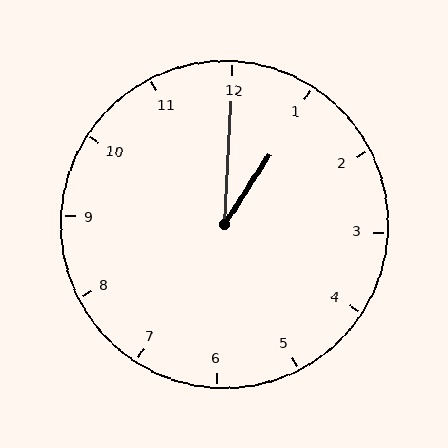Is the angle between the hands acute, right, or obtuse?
It is acute.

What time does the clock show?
1:00.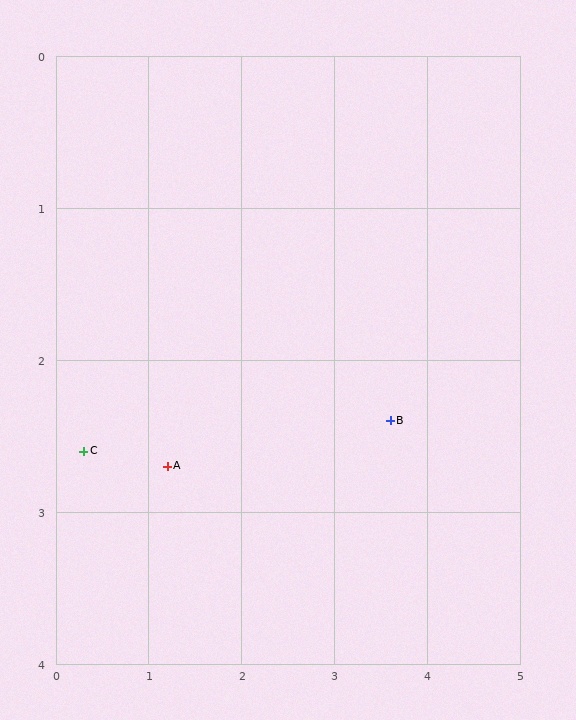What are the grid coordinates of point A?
Point A is at approximately (1.2, 2.7).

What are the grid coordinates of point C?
Point C is at approximately (0.3, 2.6).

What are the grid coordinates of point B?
Point B is at approximately (3.6, 2.4).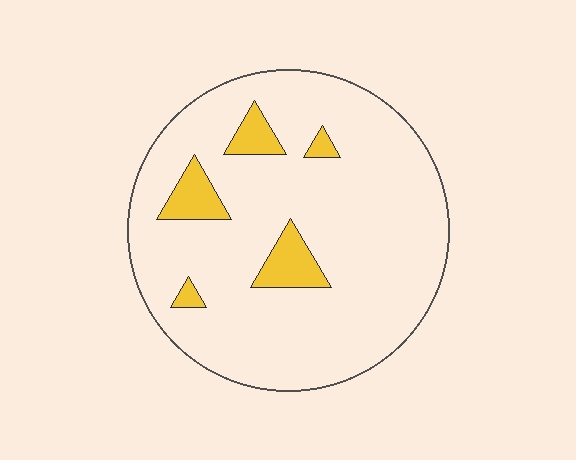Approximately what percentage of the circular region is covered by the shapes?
Approximately 10%.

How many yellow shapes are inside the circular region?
5.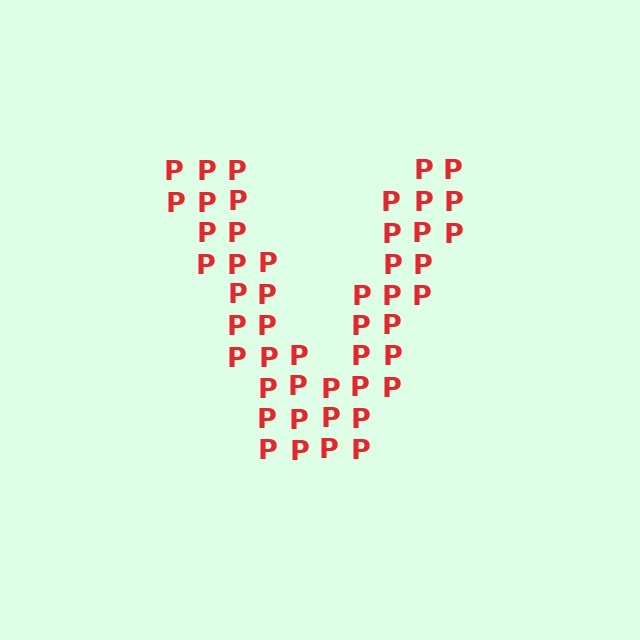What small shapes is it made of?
It is made of small letter P's.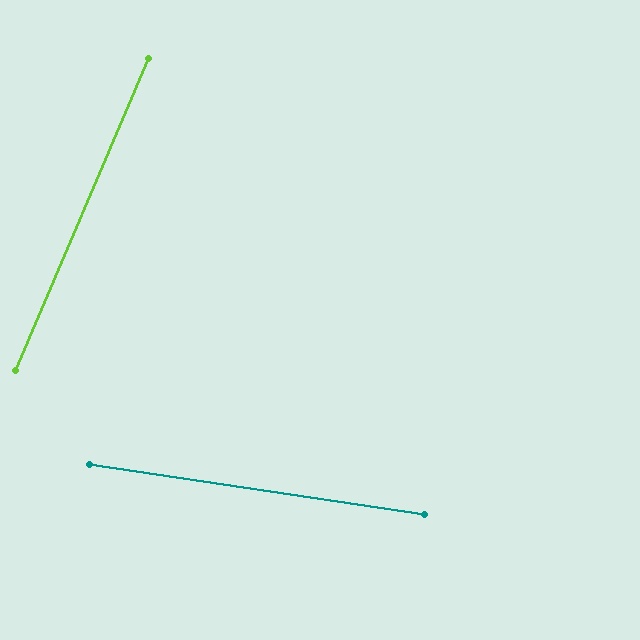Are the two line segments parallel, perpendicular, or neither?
Neither parallel nor perpendicular — they differ by about 75°.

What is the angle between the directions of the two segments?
Approximately 75 degrees.